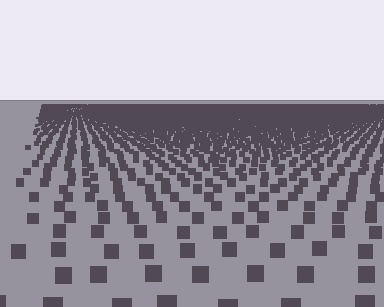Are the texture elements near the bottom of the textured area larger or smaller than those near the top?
Larger. Near the bottom, elements are closer to the viewer and appear at a bigger on-screen size.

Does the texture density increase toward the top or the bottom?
Density increases toward the top.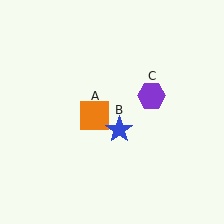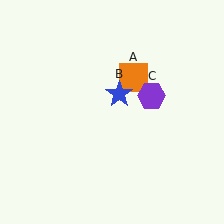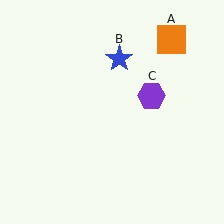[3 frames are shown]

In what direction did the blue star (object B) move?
The blue star (object B) moved up.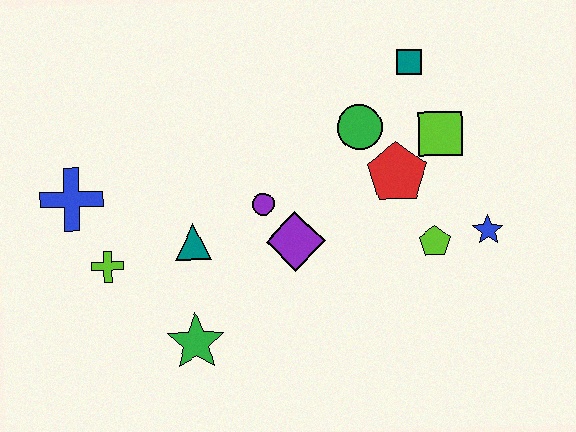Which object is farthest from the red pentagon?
The blue cross is farthest from the red pentagon.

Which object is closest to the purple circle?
The purple diamond is closest to the purple circle.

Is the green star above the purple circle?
No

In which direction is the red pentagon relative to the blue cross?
The red pentagon is to the right of the blue cross.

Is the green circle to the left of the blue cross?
No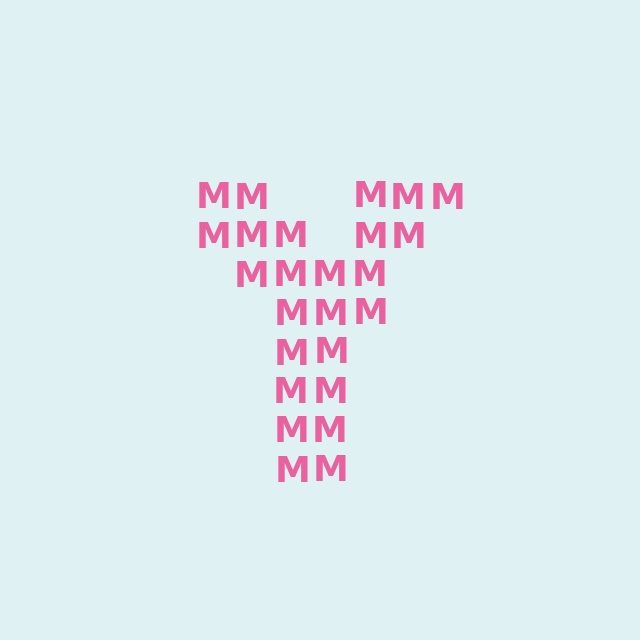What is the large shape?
The large shape is the letter Y.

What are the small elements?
The small elements are letter M's.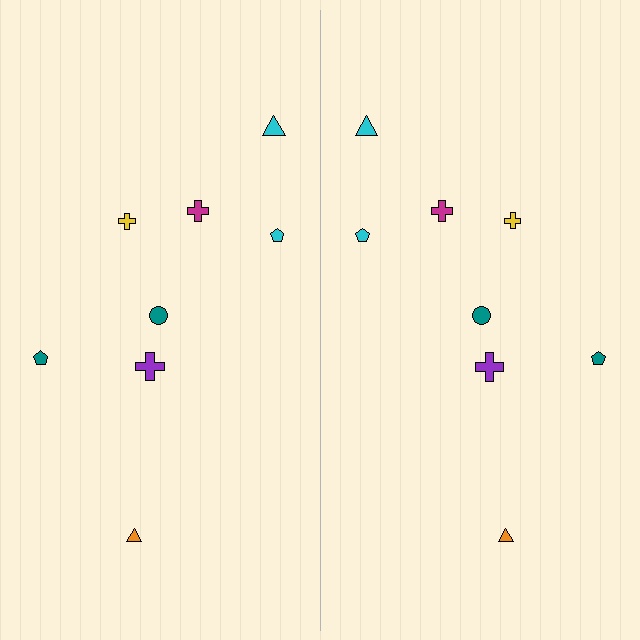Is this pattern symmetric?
Yes, this pattern has bilateral (reflection) symmetry.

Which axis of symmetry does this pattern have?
The pattern has a vertical axis of symmetry running through the center of the image.